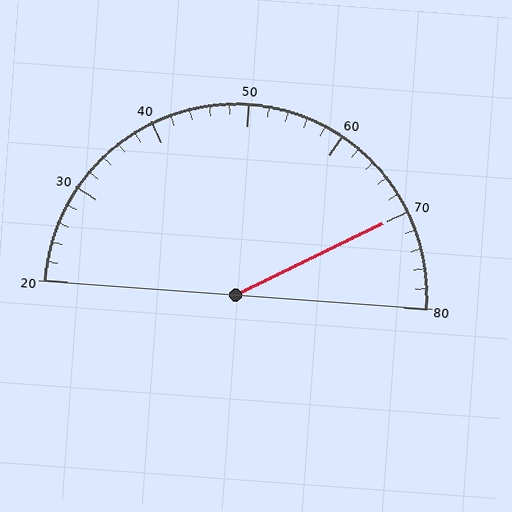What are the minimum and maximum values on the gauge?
The gauge ranges from 20 to 80.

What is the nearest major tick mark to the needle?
The nearest major tick mark is 70.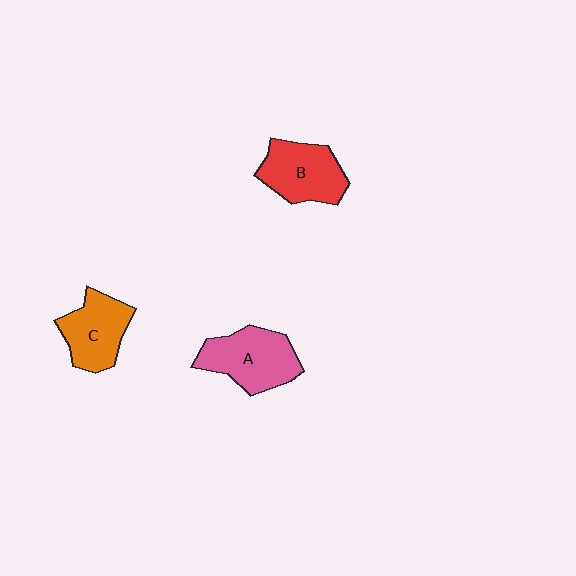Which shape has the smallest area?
Shape C (orange).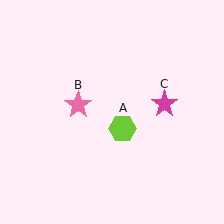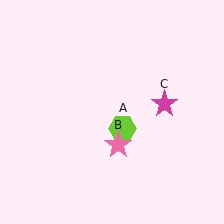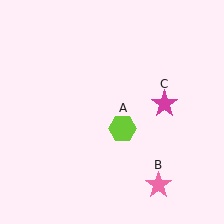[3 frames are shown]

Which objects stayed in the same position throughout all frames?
Lime hexagon (object A) and magenta star (object C) remained stationary.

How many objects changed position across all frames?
1 object changed position: pink star (object B).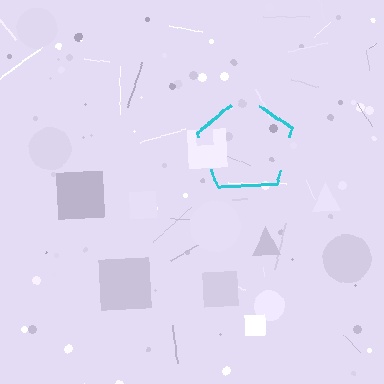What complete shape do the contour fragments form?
The contour fragments form a pentagon.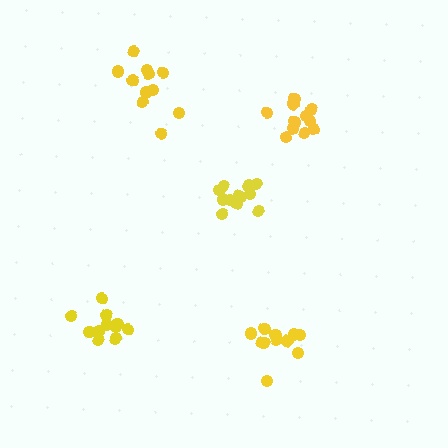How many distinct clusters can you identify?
There are 5 distinct clusters.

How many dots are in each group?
Group 1: 12 dots, Group 2: 11 dots, Group 3: 12 dots, Group 4: 11 dots, Group 5: 12 dots (58 total).